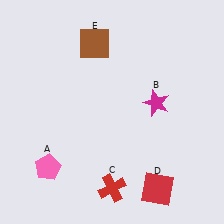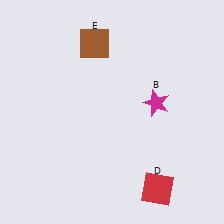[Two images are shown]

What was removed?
The pink pentagon (A), the red cross (C) were removed in Image 2.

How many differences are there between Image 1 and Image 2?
There are 2 differences between the two images.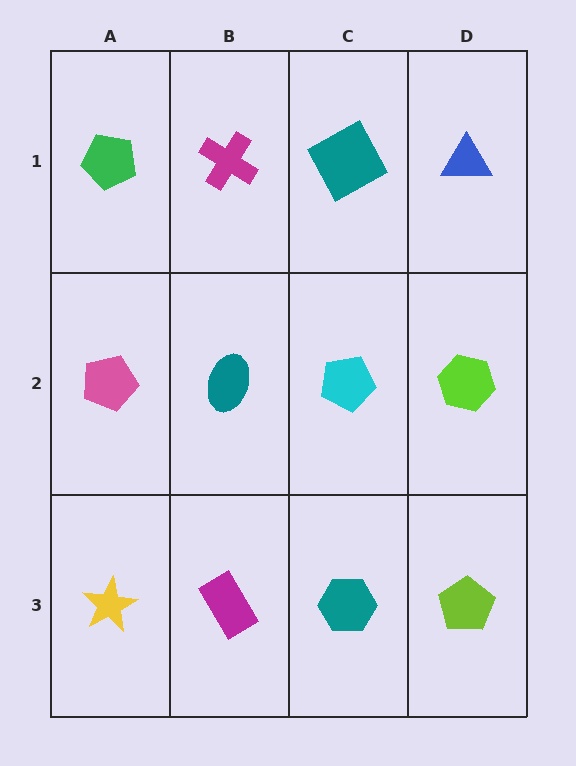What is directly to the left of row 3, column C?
A magenta rectangle.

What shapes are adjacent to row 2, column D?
A blue triangle (row 1, column D), a lime pentagon (row 3, column D), a cyan pentagon (row 2, column C).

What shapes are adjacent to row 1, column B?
A teal ellipse (row 2, column B), a green pentagon (row 1, column A), a teal square (row 1, column C).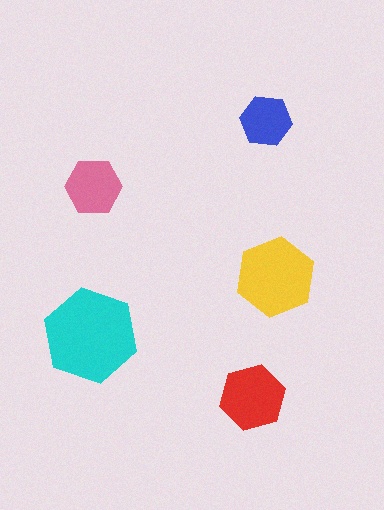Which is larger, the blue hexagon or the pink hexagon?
The pink one.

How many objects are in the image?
There are 5 objects in the image.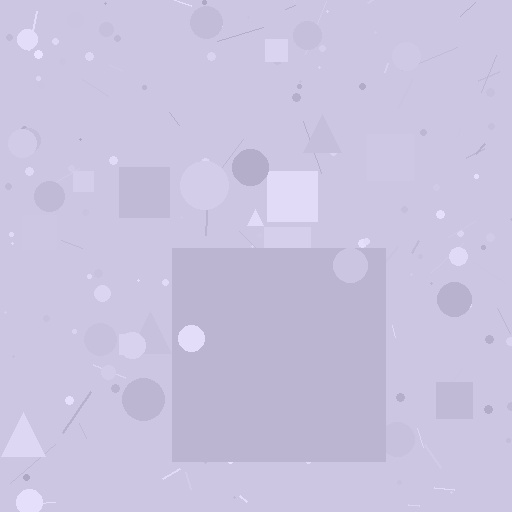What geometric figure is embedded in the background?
A square is embedded in the background.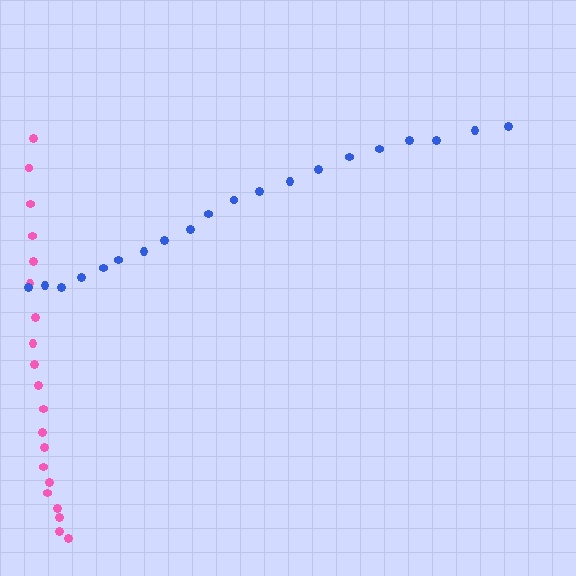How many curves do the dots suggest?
There are 2 distinct paths.